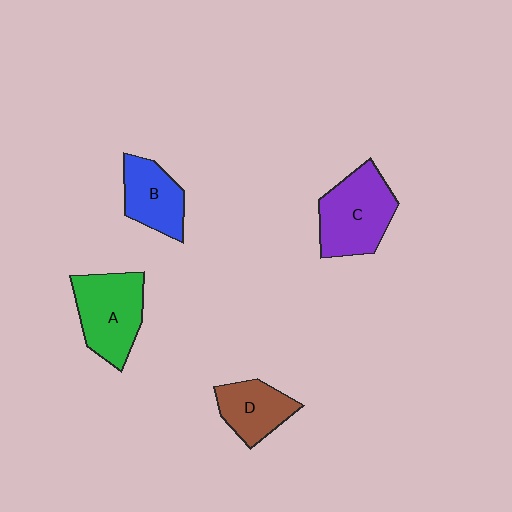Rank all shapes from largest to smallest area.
From largest to smallest: C (purple), A (green), B (blue), D (brown).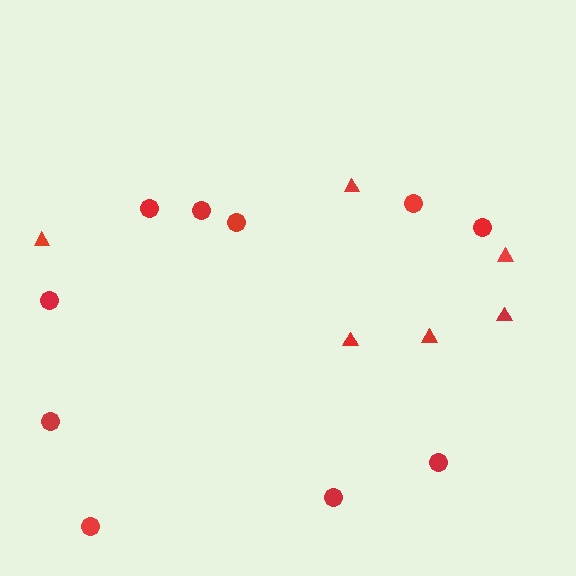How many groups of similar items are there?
There are 2 groups: one group of triangles (6) and one group of circles (10).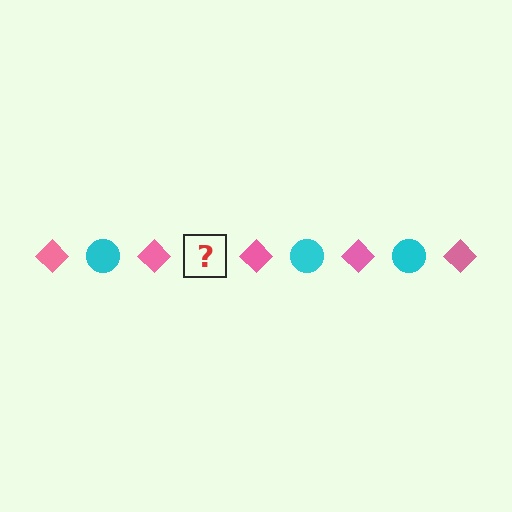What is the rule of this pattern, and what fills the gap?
The rule is that the pattern alternates between pink diamond and cyan circle. The gap should be filled with a cyan circle.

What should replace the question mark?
The question mark should be replaced with a cyan circle.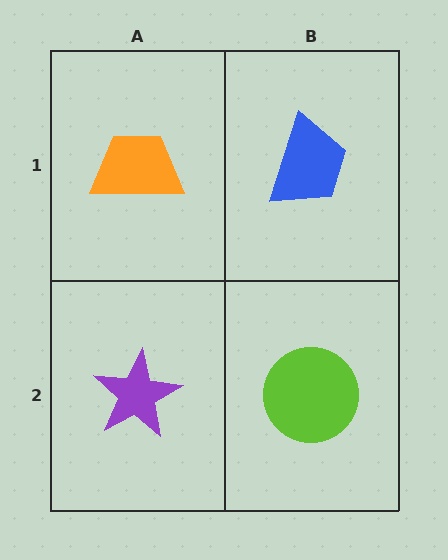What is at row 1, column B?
A blue trapezoid.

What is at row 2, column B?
A lime circle.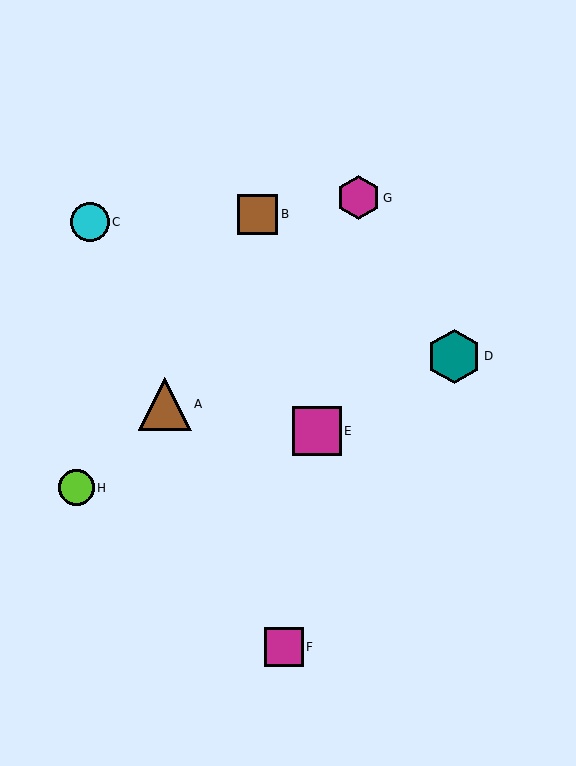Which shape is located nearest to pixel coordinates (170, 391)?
The brown triangle (labeled A) at (165, 404) is nearest to that location.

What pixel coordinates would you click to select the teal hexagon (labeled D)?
Click at (454, 356) to select the teal hexagon D.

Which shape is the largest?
The teal hexagon (labeled D) is the largest.